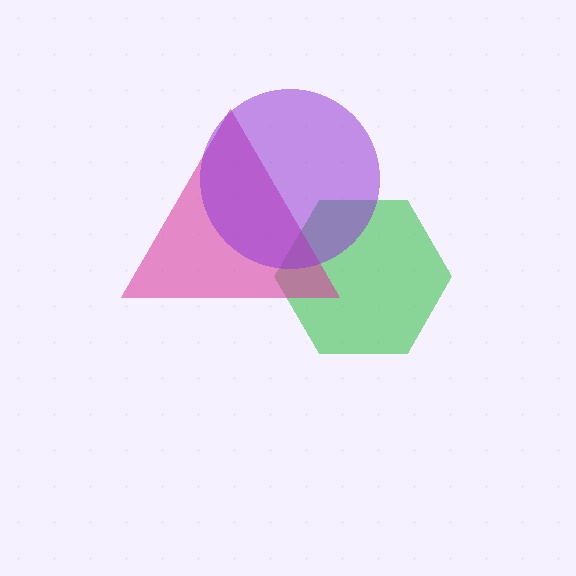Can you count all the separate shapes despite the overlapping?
Yes, there are 3 separate shapes.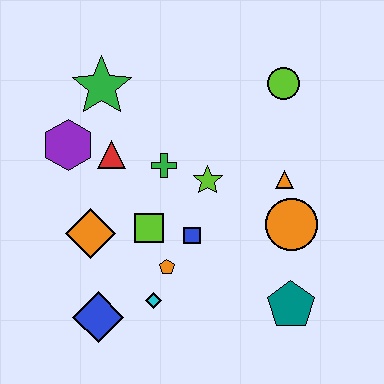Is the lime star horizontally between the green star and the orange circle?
Yes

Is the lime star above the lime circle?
No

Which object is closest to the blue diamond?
The cyan diamond is closest to the blue diamond.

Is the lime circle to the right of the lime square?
Yes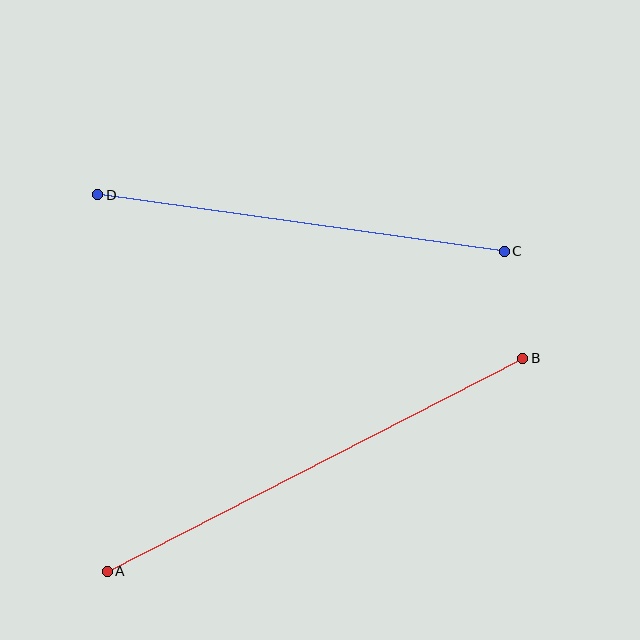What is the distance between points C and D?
The distance is approximately 411 pixels.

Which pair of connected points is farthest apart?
Points A and B are farthest apart.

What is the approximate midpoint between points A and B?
The midpoint is at approximately (315, 465) pixels.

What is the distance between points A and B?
The distance is approximately 467 pixels.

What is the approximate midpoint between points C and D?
The midpoint is at approximately (301, 223) pixels.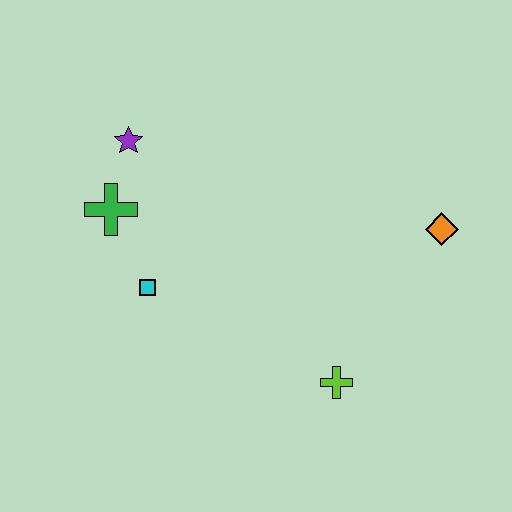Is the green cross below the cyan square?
No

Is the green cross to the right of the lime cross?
No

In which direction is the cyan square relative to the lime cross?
The cyan square is to the left of the lime cross.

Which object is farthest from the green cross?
The orange diamond is farthest from the green cross.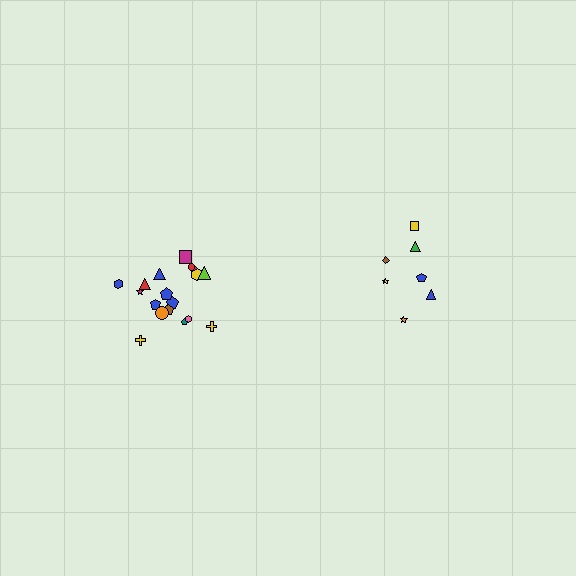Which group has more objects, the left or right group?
The left group.